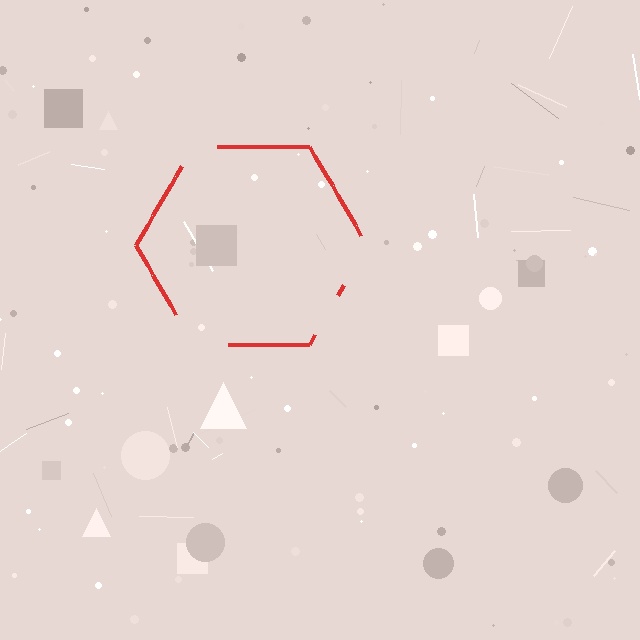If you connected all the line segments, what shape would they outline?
They would outline a hexagon.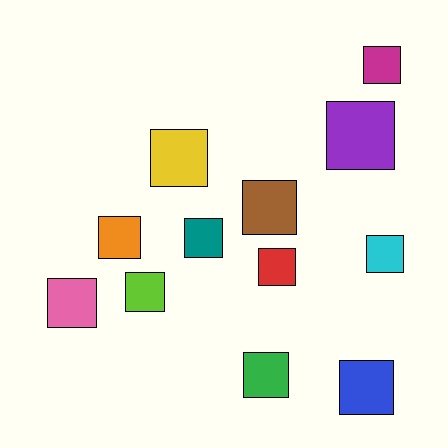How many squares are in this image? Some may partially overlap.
There are 12 squares.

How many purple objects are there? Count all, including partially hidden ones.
There is 1 purple object.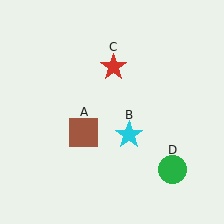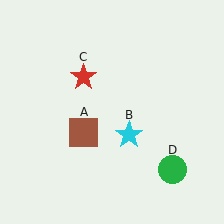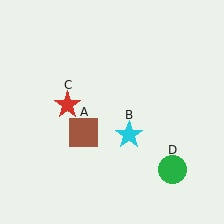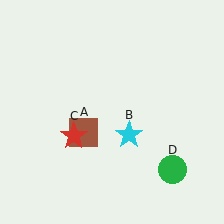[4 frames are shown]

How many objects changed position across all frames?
1 object changed position: red star (object C).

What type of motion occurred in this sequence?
The red star (object C) rotated counterclockwise around the center of the scene.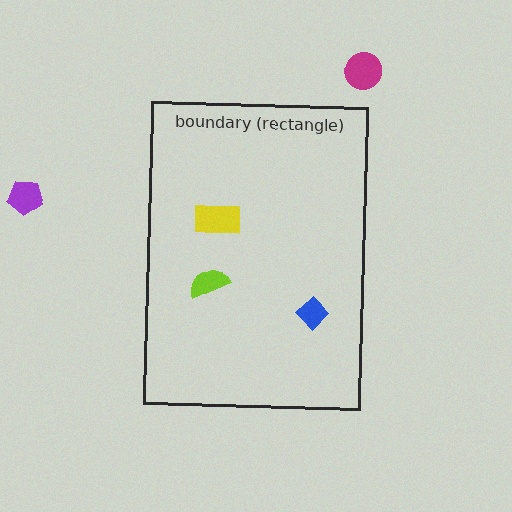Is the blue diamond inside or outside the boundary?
Inside.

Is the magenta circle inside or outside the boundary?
Outside.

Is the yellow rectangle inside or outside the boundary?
Inside.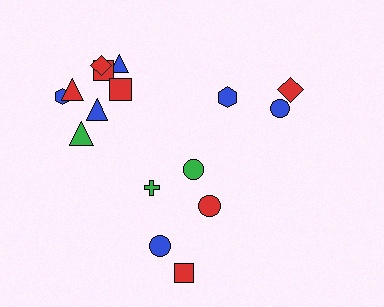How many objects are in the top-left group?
There are 8 objects.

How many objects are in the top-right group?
There are 3 objects.